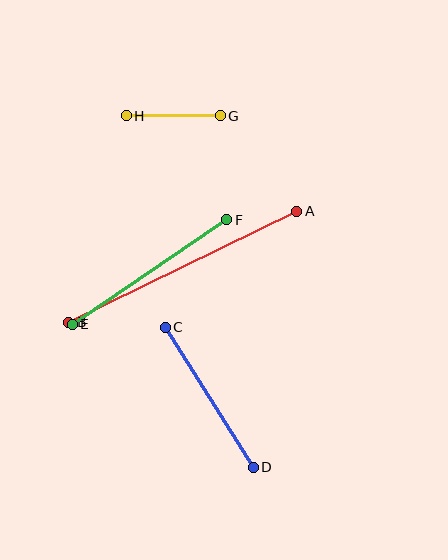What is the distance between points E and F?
The distance is approximately 186 pixels.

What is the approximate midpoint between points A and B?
The midpoint is at approximately (183, 267) pixels.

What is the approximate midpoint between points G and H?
The midpoint is at approximately (173, 116) pixels.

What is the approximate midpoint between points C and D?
The midpoint is at approximately (209, 397) pixels.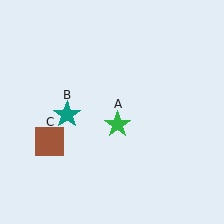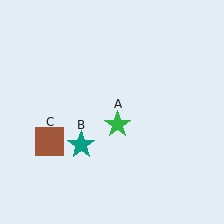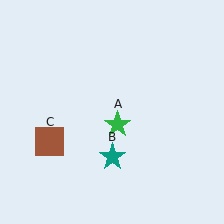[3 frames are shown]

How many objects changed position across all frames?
1 object changed position: teal star (object B).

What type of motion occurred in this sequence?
The teal star (object B) rotated counterclockwise around the center of the scene.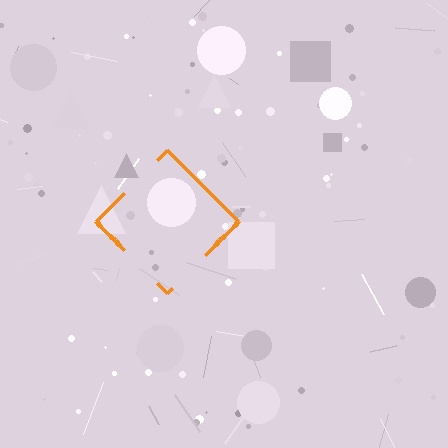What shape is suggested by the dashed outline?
The dashed outline suggests a diamond.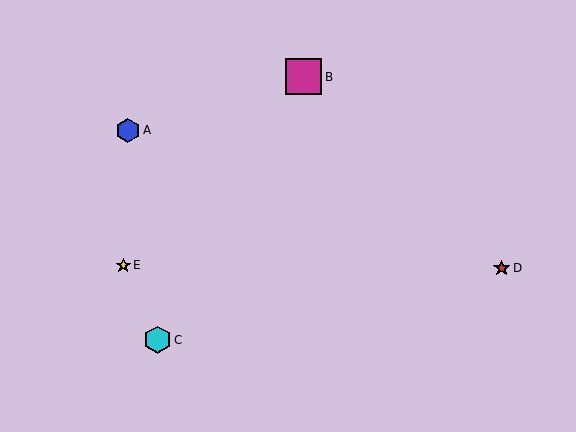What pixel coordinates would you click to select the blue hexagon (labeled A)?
Click at (128, 130) to select the blue hexagon A.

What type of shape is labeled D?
Shape D is a red star.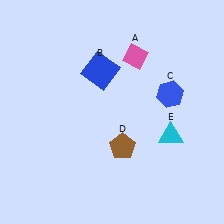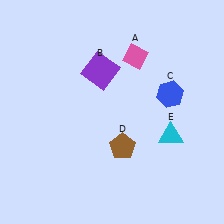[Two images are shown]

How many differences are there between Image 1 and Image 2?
There is 1 difference between the two images.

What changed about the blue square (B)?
In Image 1, B is blue. In Image 2, it changed to purple.